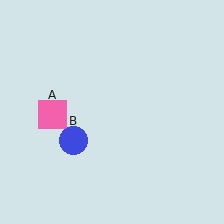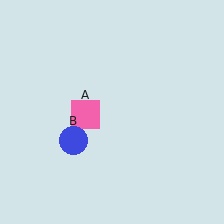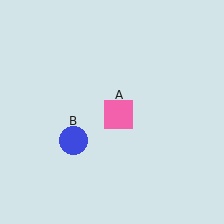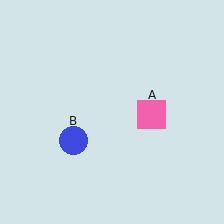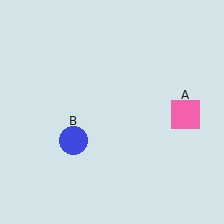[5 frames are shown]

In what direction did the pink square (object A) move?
The pink square (object A) moved right.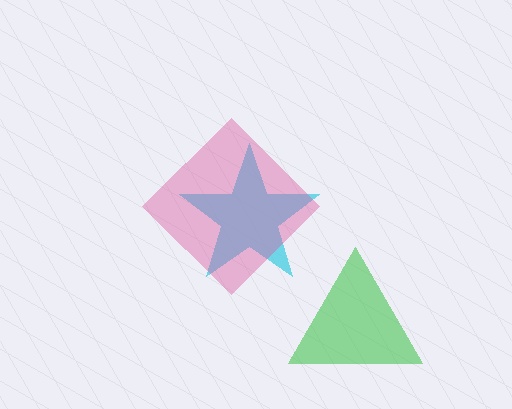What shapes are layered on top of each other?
The layered shapes are: a green triangle, a cyan star, a pink diamond.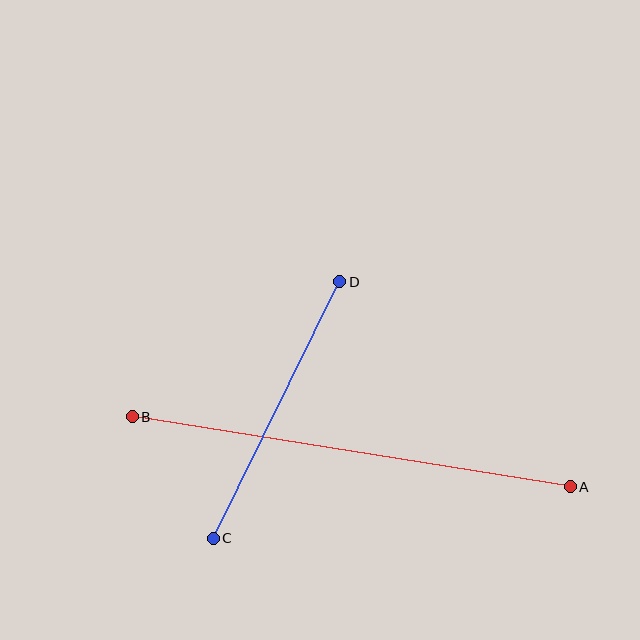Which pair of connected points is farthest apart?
Points A and B are farthest apart.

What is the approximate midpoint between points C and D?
The midpoint is at approximately (276, 410) pixels.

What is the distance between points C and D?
The distance is approximately 286 pixels.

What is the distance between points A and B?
The distance is approximately 444 pixels.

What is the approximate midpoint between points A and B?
The midpoint is at approximately (351, 452) pixels.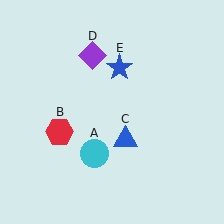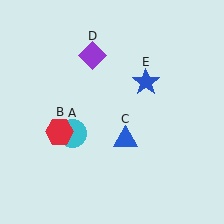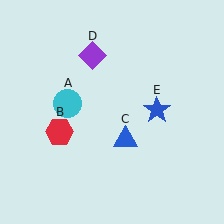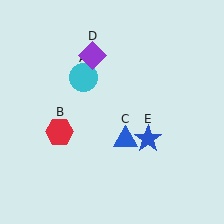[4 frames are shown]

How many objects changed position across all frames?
2 objects changed position: cyan circle (object A), blue star (object E).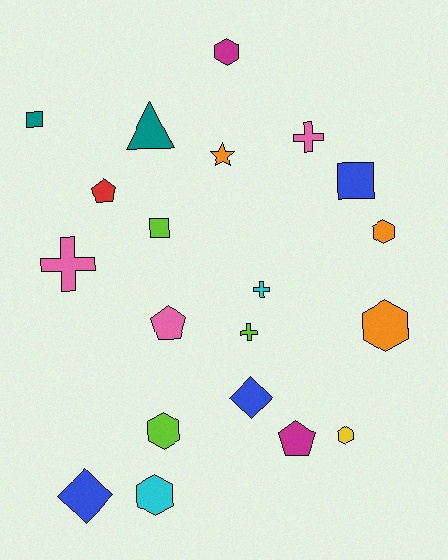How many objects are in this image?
There are 20 objects.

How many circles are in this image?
There are no circles.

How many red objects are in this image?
There is 1 red object.